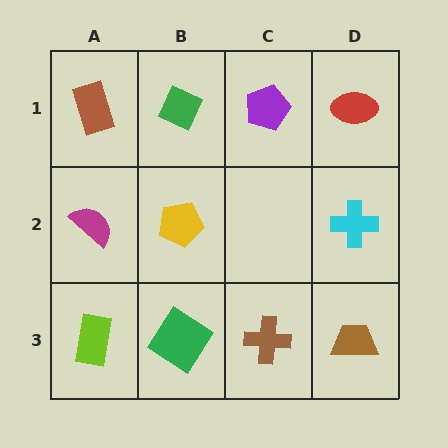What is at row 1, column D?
A red ellipse.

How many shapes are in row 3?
4 shapes.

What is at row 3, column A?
A lime rectangle.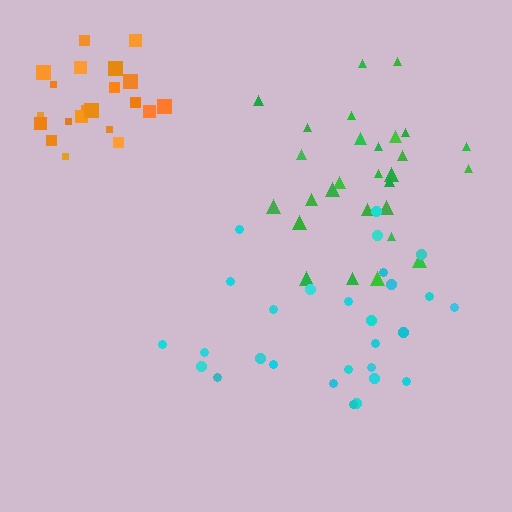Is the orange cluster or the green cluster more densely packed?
Orange.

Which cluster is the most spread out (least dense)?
Cyan.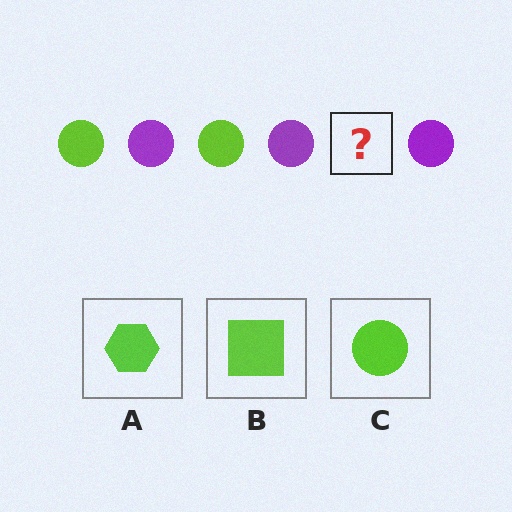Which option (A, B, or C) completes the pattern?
C.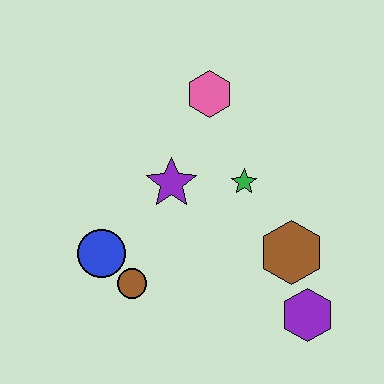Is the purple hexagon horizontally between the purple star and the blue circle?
No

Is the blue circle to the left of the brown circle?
Yes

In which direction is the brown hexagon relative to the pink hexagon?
The brown hexagon is below the pink hexagon.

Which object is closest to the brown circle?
The blue circle is closest to the brown circle.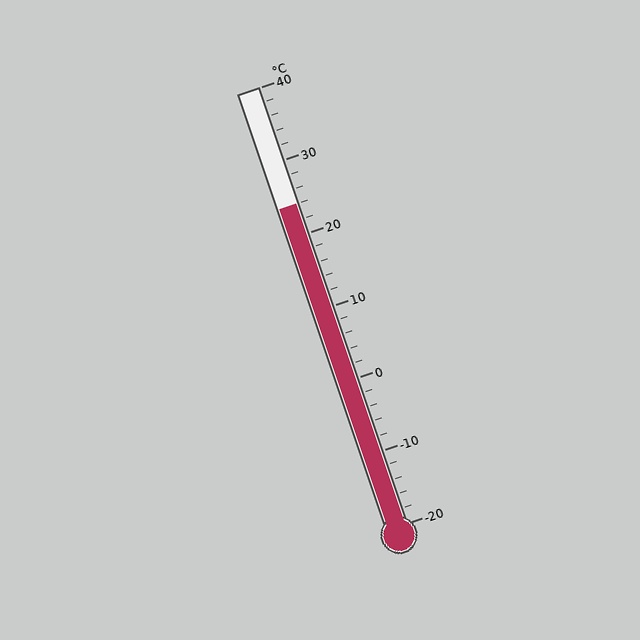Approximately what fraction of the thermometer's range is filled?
The thermometer is filled to approximately 75% of its range.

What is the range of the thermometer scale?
The thermometer scale ranges from -20°C to 40°C.